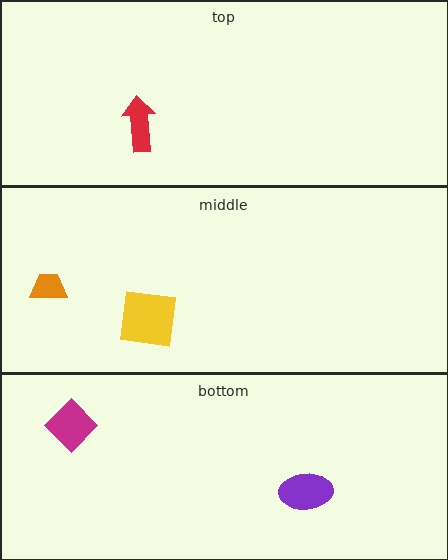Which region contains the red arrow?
The top region.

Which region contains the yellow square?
The middle region.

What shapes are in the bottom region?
The purple ellipse, the magenta diamond.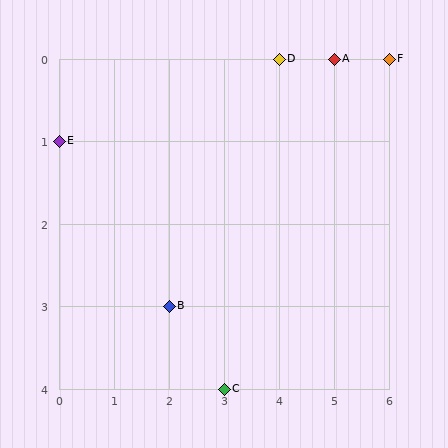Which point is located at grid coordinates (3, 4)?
Point C is at (3, 4).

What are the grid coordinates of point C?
Point C is at grid coordinates (3, 4).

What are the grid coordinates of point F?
Point F is at grid coordinates (6, 0).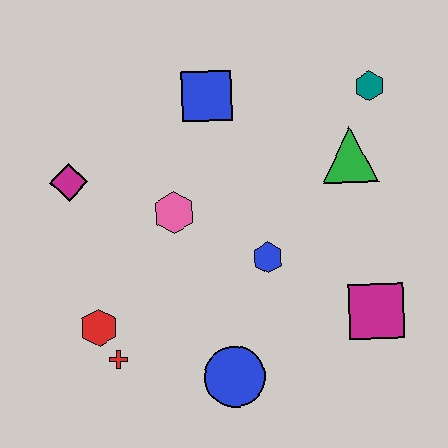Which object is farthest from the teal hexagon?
The red cross is farthest from the teal hexagon.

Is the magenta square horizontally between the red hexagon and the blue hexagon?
No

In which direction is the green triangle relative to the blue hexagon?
The green triangle is above the blue hexagon.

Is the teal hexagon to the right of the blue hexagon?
Yes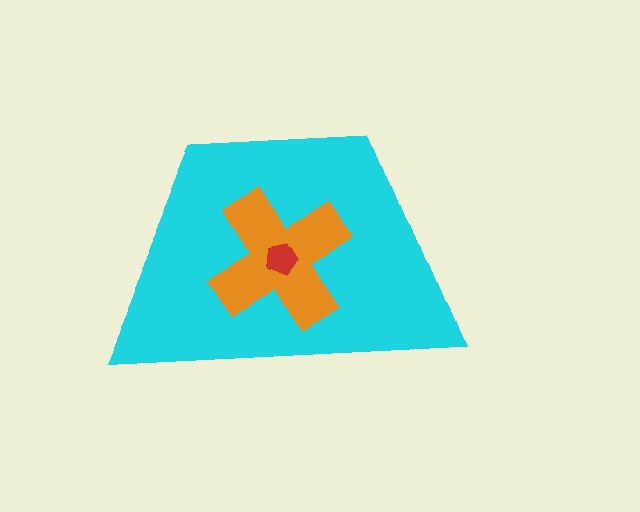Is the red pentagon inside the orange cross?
Yes.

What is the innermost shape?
The red pentagon.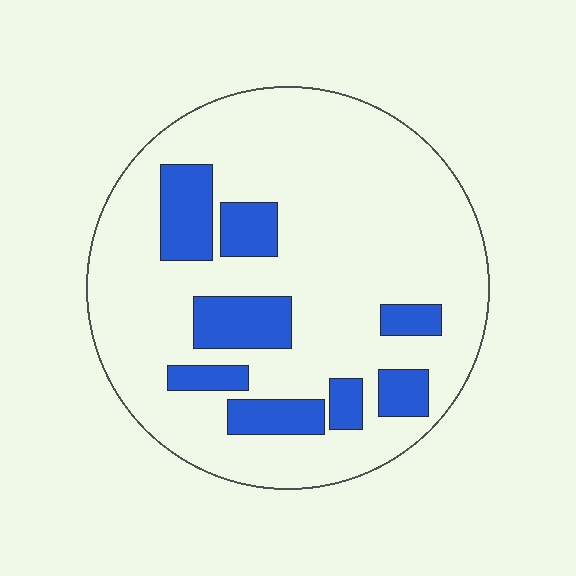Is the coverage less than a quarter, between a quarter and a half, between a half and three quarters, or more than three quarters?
Less than a quarter.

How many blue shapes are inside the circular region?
8.